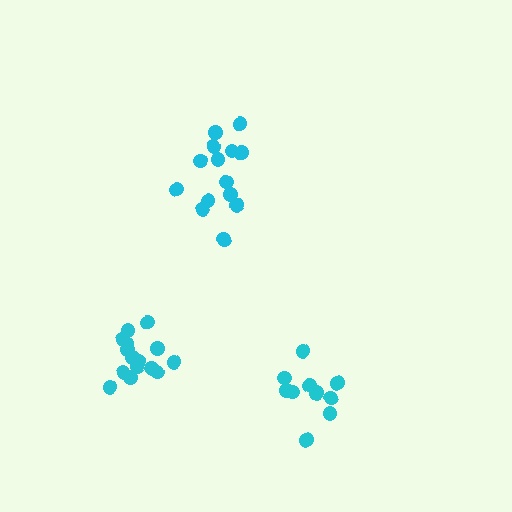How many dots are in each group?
Group 1: 11 dots, Group 2: 14 dots, Group 3: 15 dots (40 total).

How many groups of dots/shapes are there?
There are 3 groups.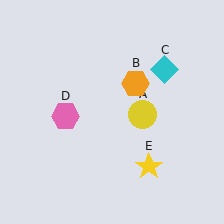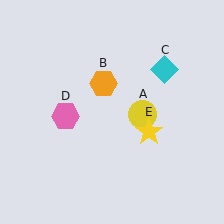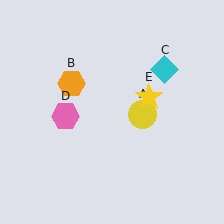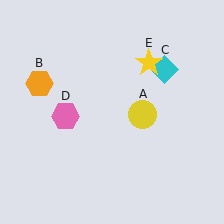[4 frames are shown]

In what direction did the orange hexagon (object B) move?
The orange hexagon (object B) moved left.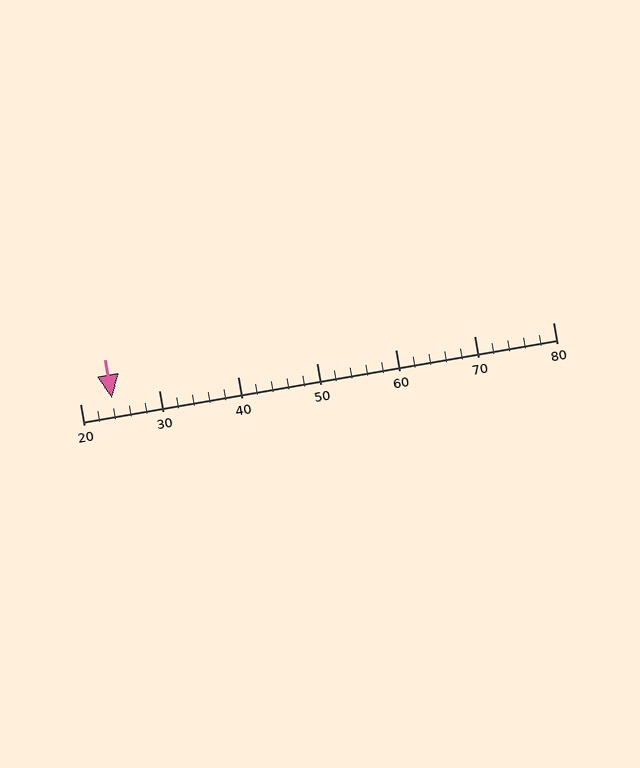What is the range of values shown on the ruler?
The ruler shows values from 20 to 80.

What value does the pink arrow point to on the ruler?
The pink arrow points to approximately 24.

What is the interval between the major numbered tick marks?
The major tick marks are spaced 10 units apart.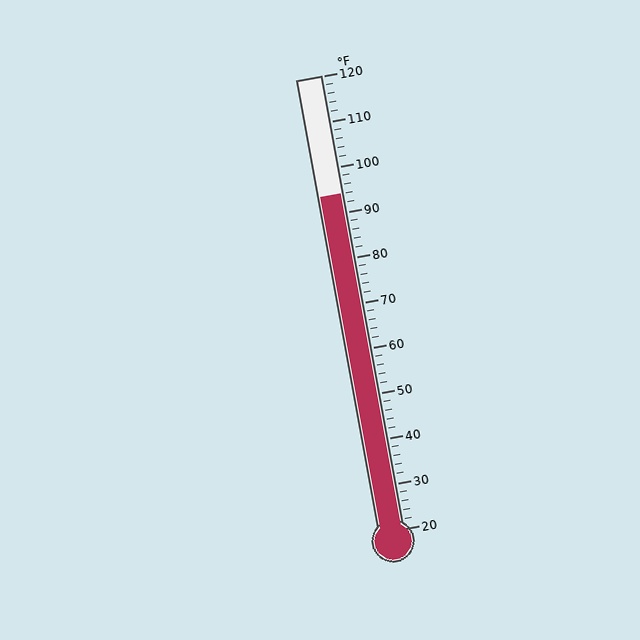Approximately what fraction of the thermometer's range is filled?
The thermometer is filled to approximately 75% of its range.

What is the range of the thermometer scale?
The thermometer scale ranges from 20°F to 120°F.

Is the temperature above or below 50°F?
The temperature is above 50°F.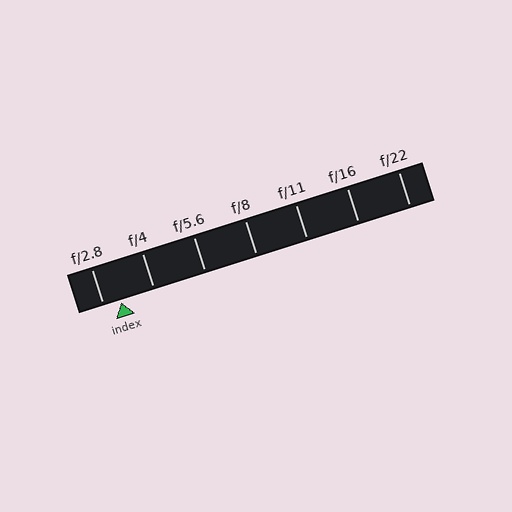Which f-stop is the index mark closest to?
The index mark is closest to f/2.8.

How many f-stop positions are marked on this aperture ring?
There are 7 f-stop positions marked.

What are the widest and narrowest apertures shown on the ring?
The widest aperture shown is f/2.8 and the narrowest is f/22.